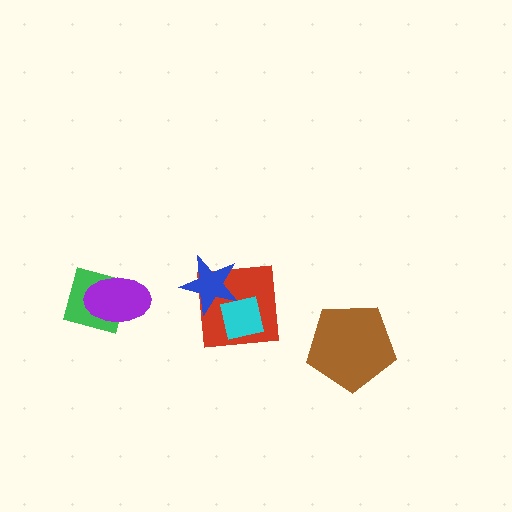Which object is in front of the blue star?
The cyan square is in front of the blue star.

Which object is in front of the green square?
The purple ellipse is in front of the green square.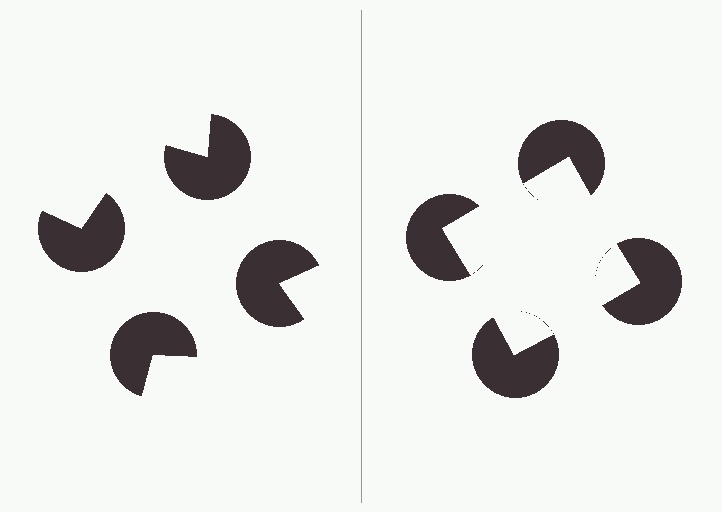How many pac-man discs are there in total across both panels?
8 — 4 on each side.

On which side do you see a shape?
An illusory square appears on the right side. On the left side the wedge cuts are rotated, so no coherent shape forms.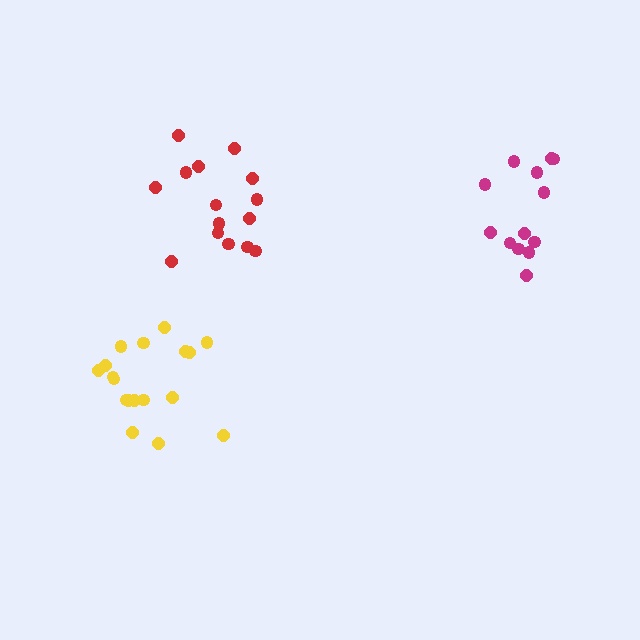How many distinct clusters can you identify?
There are 3 distinct clusters.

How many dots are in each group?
Group 1: 13 dots, Group 2: 18 dots, Group 3: 15 dots (46 total).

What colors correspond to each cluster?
The clusters are colored: magenta, yellow, red.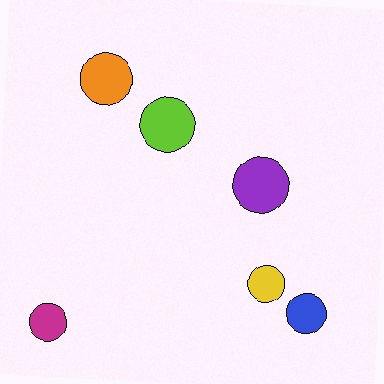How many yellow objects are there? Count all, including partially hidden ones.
There is 1 yellow object.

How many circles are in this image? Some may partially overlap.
There are 6 circles.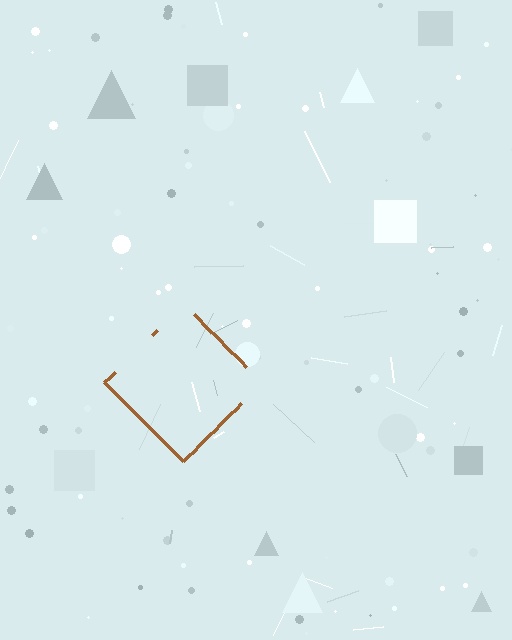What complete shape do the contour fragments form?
The contour fragments form a diamond.